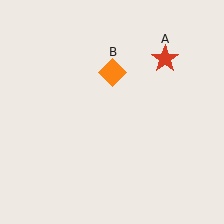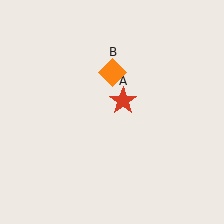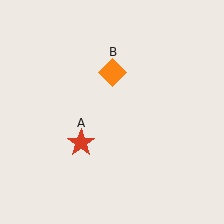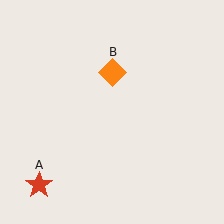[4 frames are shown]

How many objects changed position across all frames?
1 object changed position: red star (object A).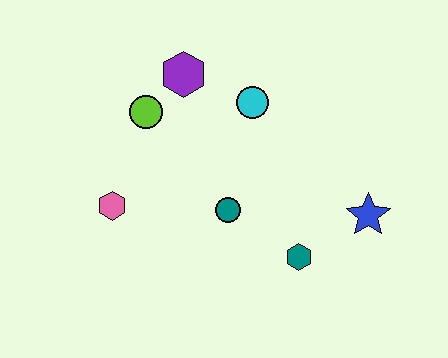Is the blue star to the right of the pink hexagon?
Yes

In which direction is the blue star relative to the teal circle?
The blue star is to the right of the teal circle.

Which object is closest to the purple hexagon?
The lime circle is closest to the purple hexagon.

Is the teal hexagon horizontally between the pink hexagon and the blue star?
Yes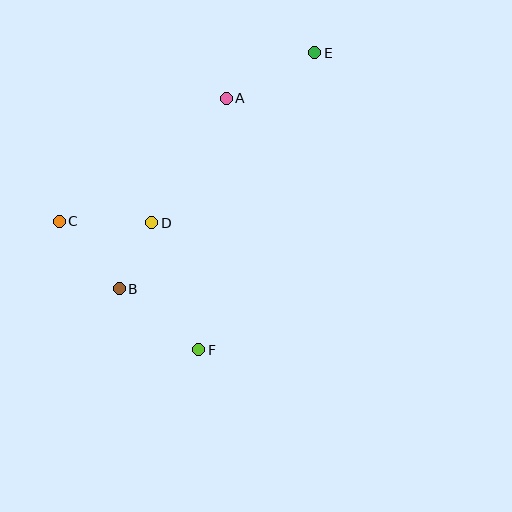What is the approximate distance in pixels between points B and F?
The distance between B and F is approximately 100 pixels.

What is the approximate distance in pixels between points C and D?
The distance between C and D is approximately 93 pixels.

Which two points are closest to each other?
Points B and D are closest to each other.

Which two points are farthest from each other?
Points E and F are farthest from each other.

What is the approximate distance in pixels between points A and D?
The distance between A and D is approximately 145 pixels.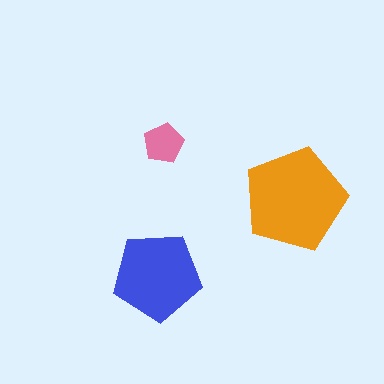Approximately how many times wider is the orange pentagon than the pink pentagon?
About 2.5 times wider.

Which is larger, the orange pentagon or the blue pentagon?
The orange one.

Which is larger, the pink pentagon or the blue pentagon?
The blue one.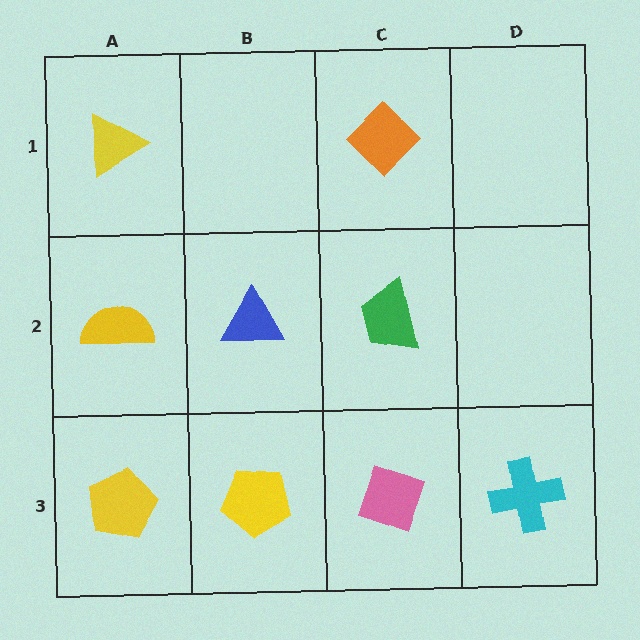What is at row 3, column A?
A yellow pentagon.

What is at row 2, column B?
A blue triangle.